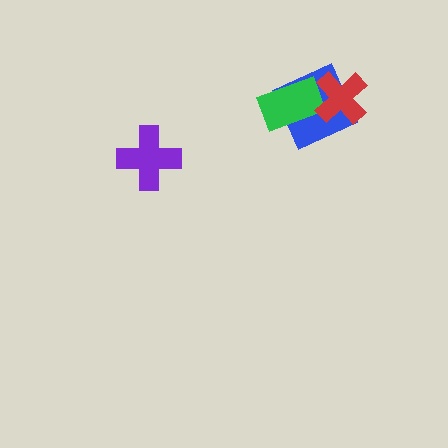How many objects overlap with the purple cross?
0 objects overlap with the purple cross.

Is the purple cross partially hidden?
No, no other shape covers it.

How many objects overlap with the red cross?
2 objects overlap with the red cross.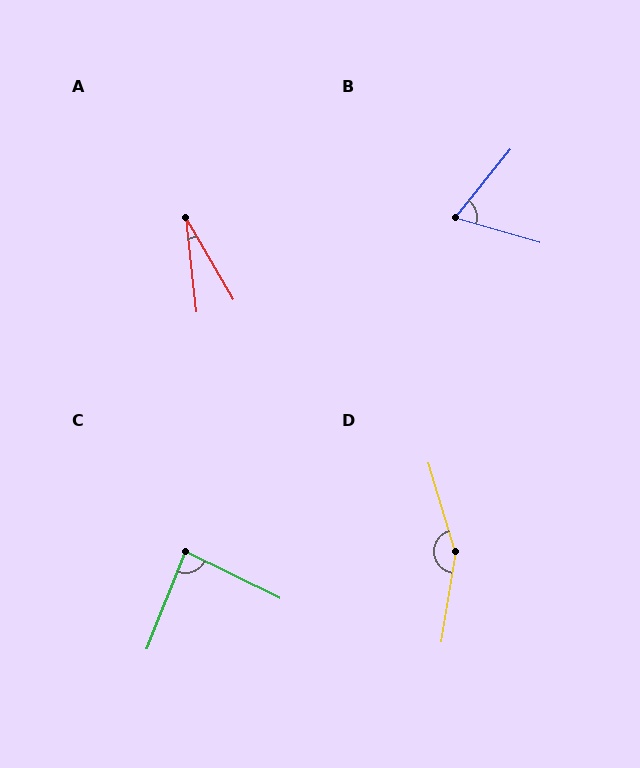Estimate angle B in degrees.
Approximately 67 degrees.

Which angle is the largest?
D, at approximately 154 degrees.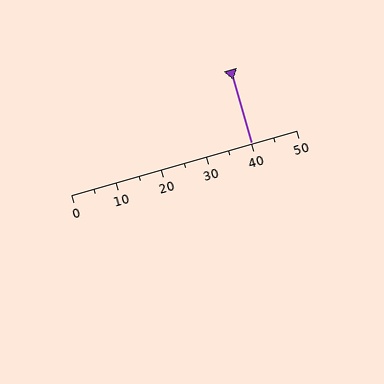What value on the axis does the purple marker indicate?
The marker indicates approximately 40.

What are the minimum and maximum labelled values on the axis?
The axis runs from 0 to 50.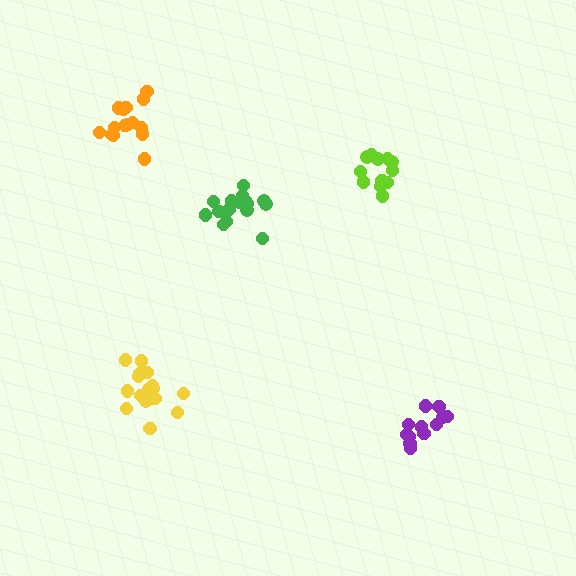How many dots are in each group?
Group 1: 17 dots, Group 2: 17 dots, Group 3: 12 dots, Group 4: 12 dots, Group 5: 15 dots (73 total).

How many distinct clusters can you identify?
There are 5 distinct clusters.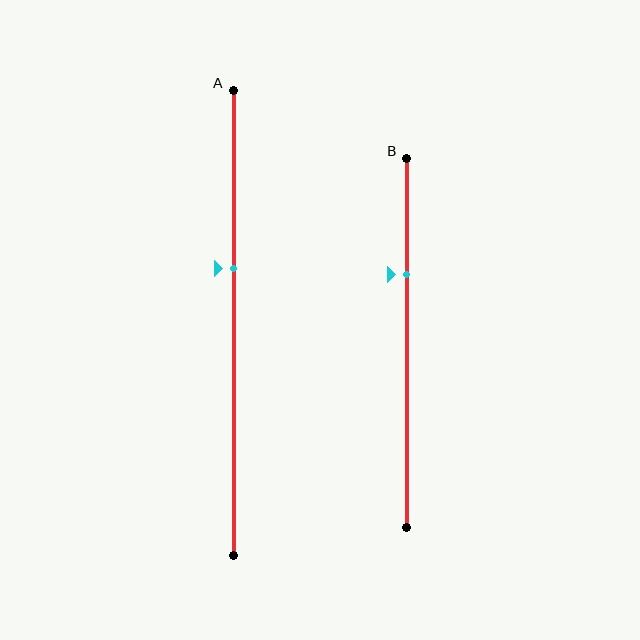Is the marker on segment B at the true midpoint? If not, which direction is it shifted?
No, the marker on segment B is shifted upward by about 18% of the segment length.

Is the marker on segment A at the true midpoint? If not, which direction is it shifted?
No, the marker on segment A is shifted upward by about 12% of the segment length.